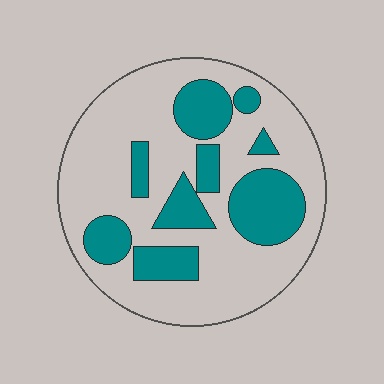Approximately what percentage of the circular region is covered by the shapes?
Approximately 30%.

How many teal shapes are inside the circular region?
9.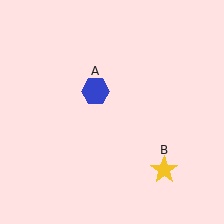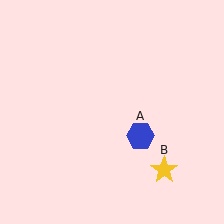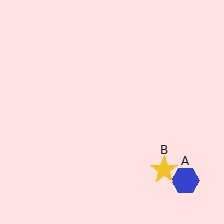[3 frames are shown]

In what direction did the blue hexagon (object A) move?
The blue hexagon (object A) moved down and to the right.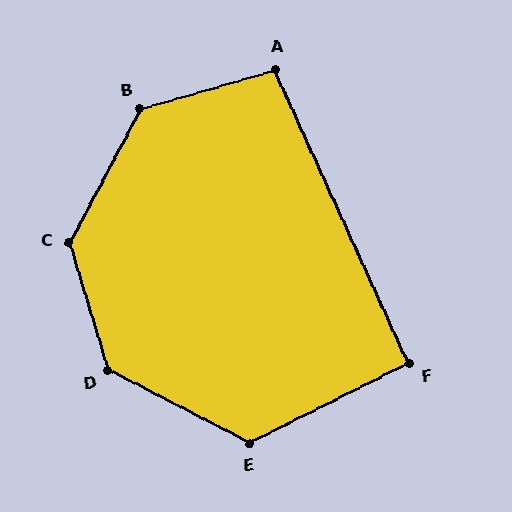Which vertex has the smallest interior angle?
F, at approximately 92 degrees.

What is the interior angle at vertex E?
Approximately 126 degrees (obtuse).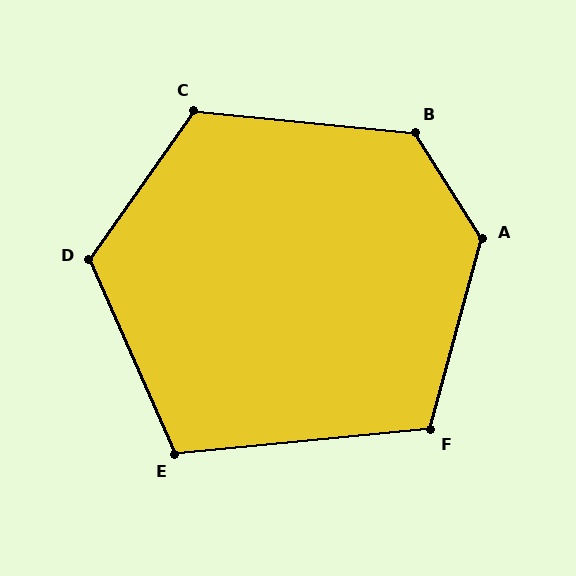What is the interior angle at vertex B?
Approximately 128 degrees (obtuse).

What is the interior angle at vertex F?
Approximately 111 degrees (obtuse).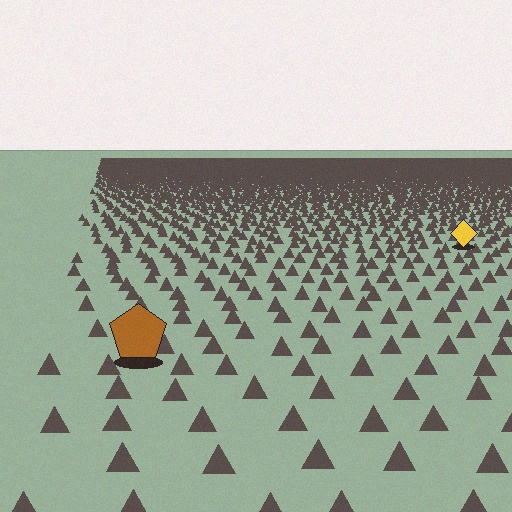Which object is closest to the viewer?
The brown pentagon is closest. The texture marks near it are larger and more spread out.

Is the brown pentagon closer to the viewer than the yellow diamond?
Yes. The brown pentagon is closer — you can tell from the texture gradient: the ground texture is coarser near it.